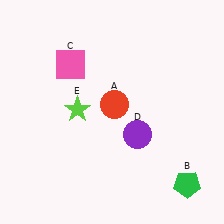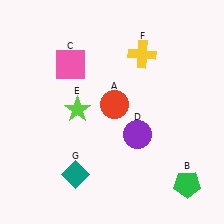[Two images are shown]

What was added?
A yellow cross (F), a teal diamond (G) were added in Image 2.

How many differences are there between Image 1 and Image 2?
There are 2 differences between the two images.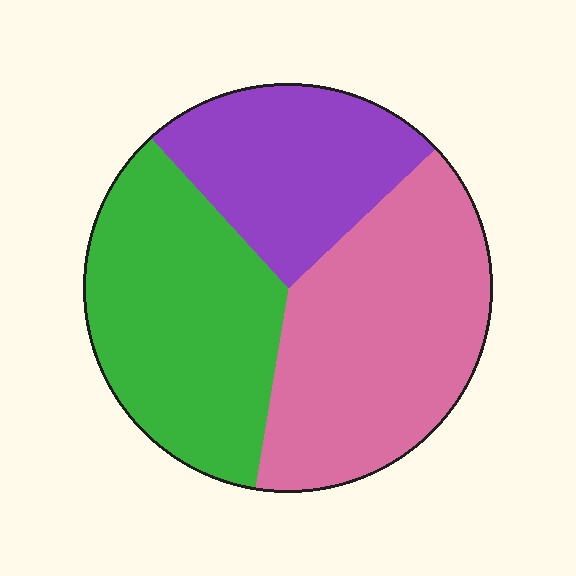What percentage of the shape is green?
Green covers roughly 35% of the shape.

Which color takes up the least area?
Purple, at roughly 25%.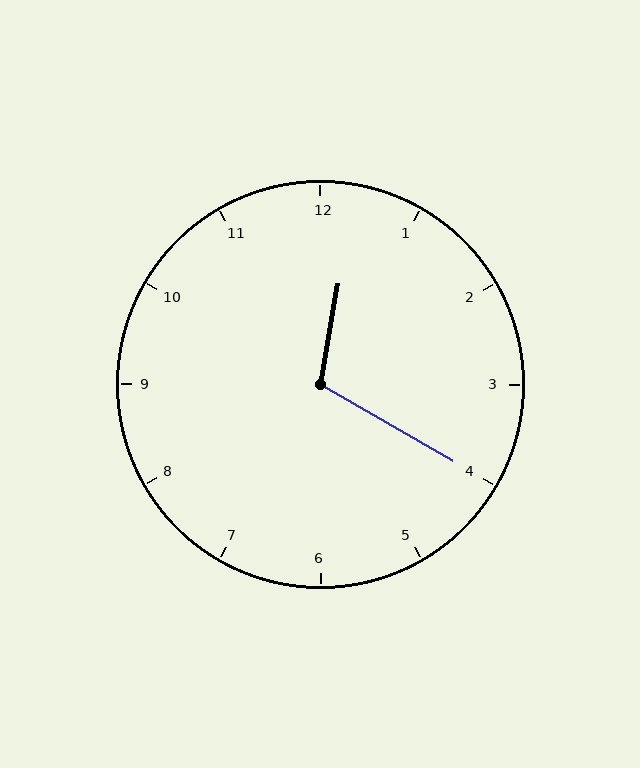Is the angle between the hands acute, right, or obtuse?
It is obtuse.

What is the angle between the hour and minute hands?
Approximately 110 degrees.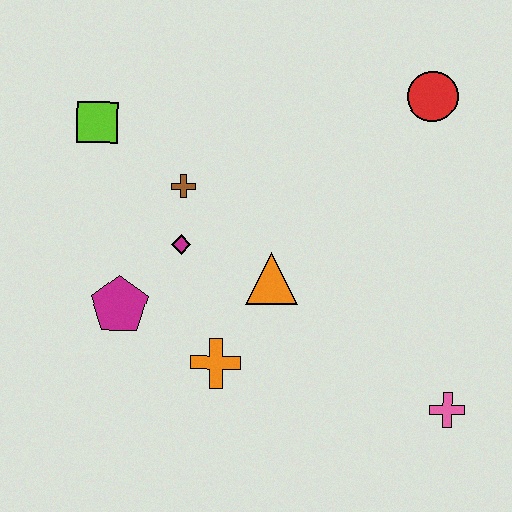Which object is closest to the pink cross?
The orange triangle is closest to the pink cross.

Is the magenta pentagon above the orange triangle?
No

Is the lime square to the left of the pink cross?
Yes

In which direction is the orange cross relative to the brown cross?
The orange cross is below the brown cross.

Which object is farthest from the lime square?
The pink cross is farthest from the lime square.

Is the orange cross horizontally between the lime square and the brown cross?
No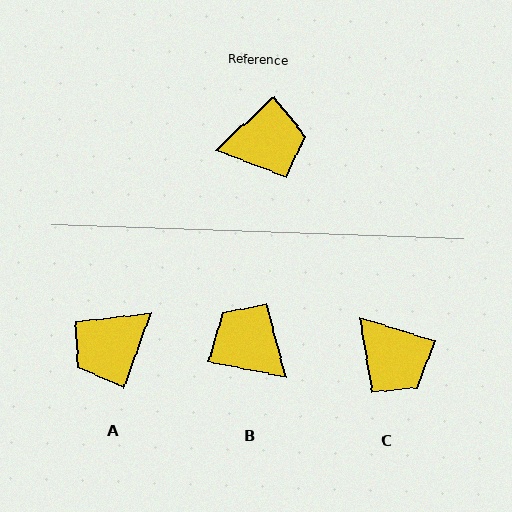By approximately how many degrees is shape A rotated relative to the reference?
Approximately 152 degrees clockwise.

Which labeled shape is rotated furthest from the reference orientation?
A, about 152 degrees away.